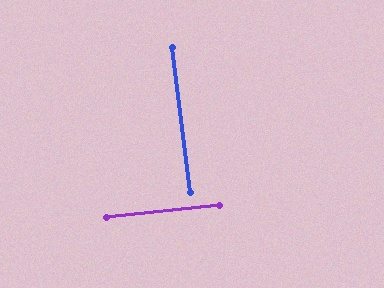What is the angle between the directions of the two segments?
Approximately 89 degrees.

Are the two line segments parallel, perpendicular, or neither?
Perpendicular — they meet at approximately 89°.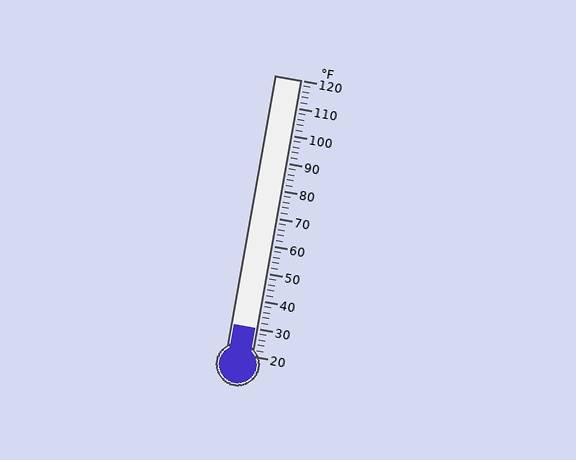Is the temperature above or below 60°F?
The temperature is below 60°F.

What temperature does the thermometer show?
The thermometer shows approximately 30°F.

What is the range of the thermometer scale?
The thermometer scale ranges from 20°F to 120°F.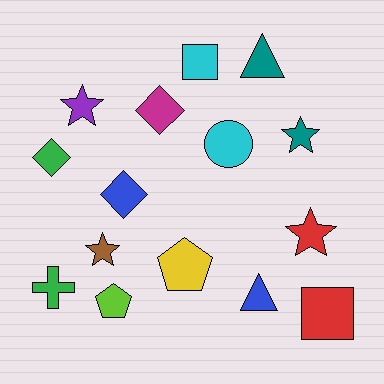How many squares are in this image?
There are 2 squares.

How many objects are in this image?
There are 15 objects.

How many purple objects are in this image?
There is 1 purple object.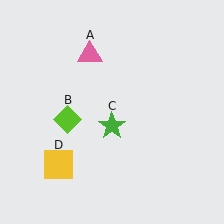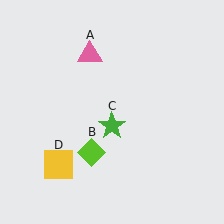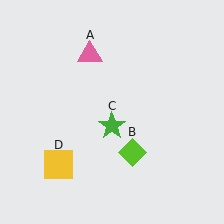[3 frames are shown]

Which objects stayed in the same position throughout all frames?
Pink triangle (object A) and green star (object C) and yellow square (object D) remained stationary.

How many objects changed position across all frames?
1 object changed position: lime diamond (object B).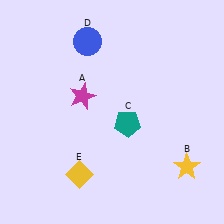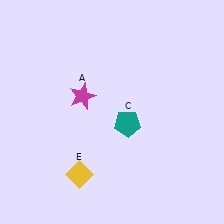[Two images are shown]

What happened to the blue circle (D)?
The blue circle (D) was removed in Image 2. It was in the top-left area of Image 1.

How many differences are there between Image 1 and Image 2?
There are 2 differences between the two images.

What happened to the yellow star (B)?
The yellow star (B) was removed in Image 2. It was in the bottom-right area of Image 1.